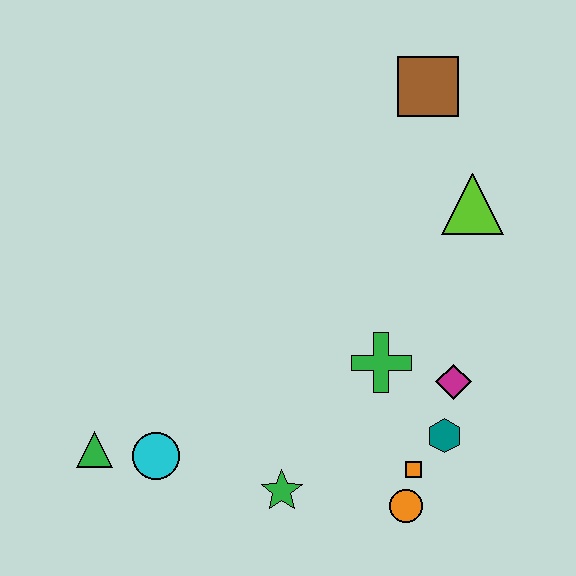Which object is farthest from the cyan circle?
The brown square is farthest from the cyan circle.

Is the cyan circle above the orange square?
Yes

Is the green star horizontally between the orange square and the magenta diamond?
No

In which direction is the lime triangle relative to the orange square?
The lime triangle is above the orange square.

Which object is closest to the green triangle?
The cyan circle is closest to the green triangle.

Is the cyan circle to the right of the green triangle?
Yes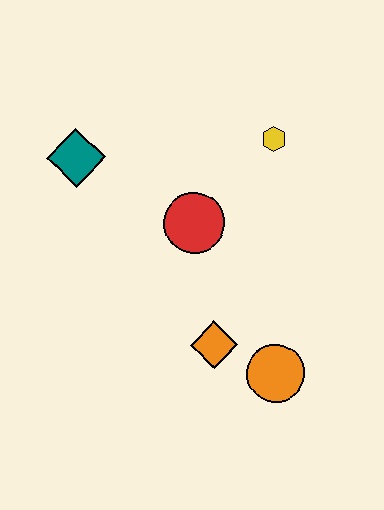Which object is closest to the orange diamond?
The orange circle is closest to the orange diamond.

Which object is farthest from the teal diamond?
The orange circle is farthest from the teal diamond.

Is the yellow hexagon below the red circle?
No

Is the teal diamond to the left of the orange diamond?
Yes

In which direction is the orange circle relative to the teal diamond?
The orange circle is below the teal diamond.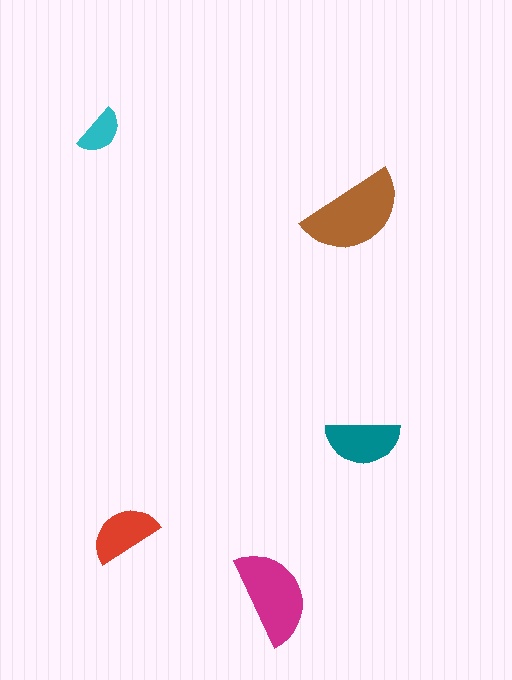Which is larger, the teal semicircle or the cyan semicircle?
The teal one.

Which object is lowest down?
The magenta semicircle is bottommost.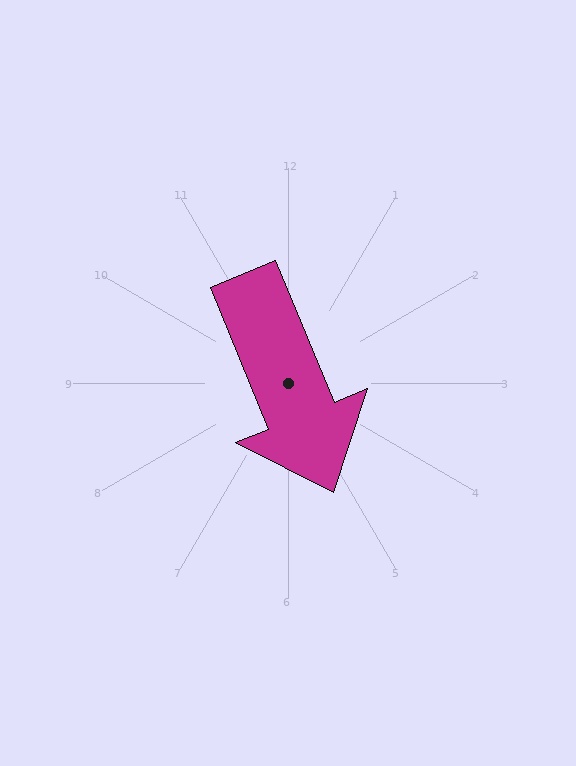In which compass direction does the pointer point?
South.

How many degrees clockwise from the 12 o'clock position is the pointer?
Approximately 158 degrees.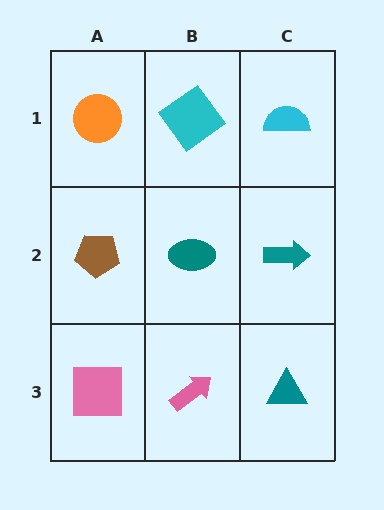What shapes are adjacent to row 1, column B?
A teal ellipse (row 2, column B), an orange circle (row 1, column A), a cyan semicircle (row 1, column C).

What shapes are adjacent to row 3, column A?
A brown pentagon (row 2, column A), a pink arrow (row 3, column B).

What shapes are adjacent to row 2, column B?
A cyan diamond (row 1, column B), a pink arrow (row 3, column B), a brown pentagon (row 2, column A), a teal arrow (row 2, column C).